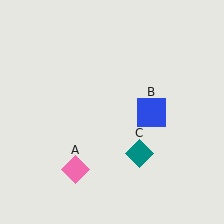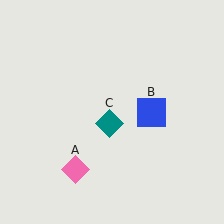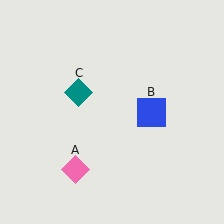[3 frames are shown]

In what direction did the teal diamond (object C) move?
The teal diamond (object C) moved up and to the left.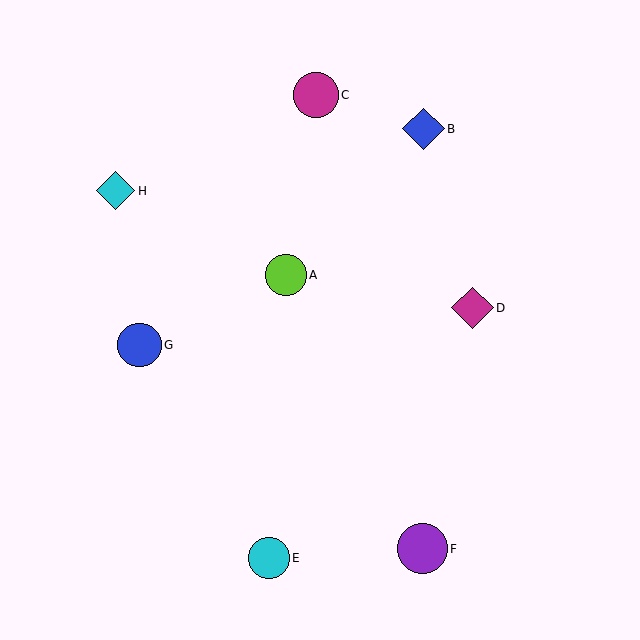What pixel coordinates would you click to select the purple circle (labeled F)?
Click at (422, 549) to select the purple circle F.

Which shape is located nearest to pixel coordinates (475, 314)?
The magenta diamond (labeled D) at (472, 308) is nearest to that location.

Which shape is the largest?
The purple circle (labeled F) is the largest.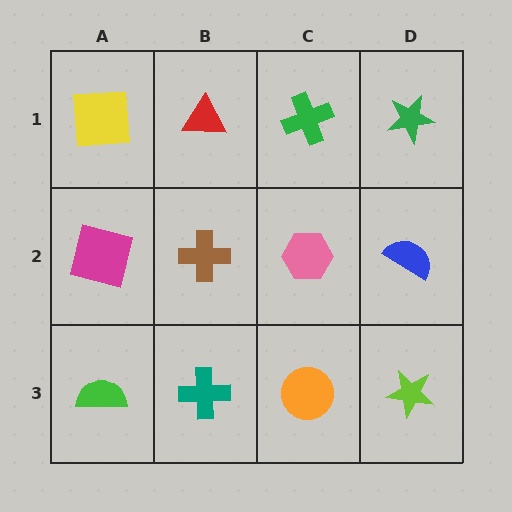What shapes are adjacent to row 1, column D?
A blue semicircle (row 2, column D), a green cross (row 1, column C).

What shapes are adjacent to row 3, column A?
A magenta square (row 2, column A), a teal cross (row 3, column B).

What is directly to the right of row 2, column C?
A blue semicircle.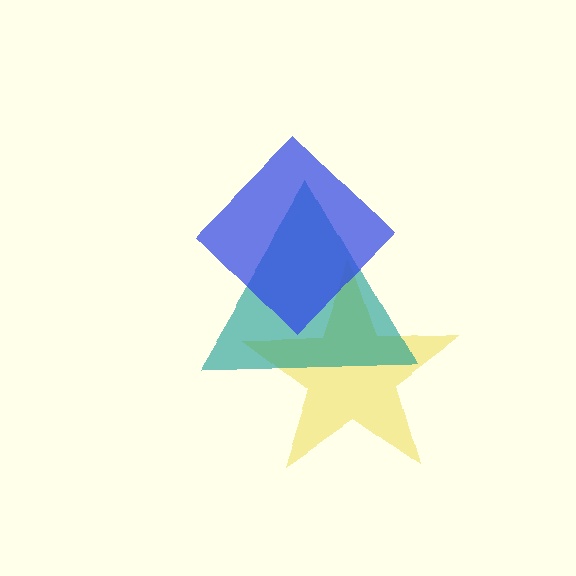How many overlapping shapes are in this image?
There are 3 overlapping shapes in the image.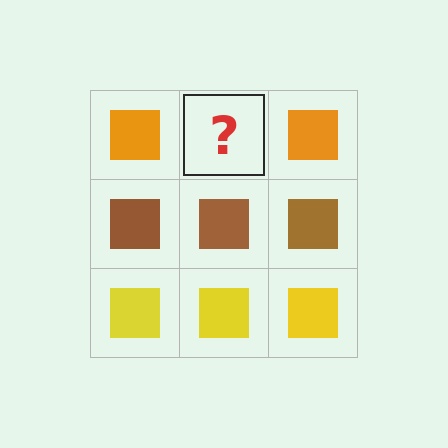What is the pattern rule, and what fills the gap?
The rule is that each row has a consistent color. The gap should be filled with an orange square.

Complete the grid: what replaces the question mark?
The question mark should be replaced with an orange square.